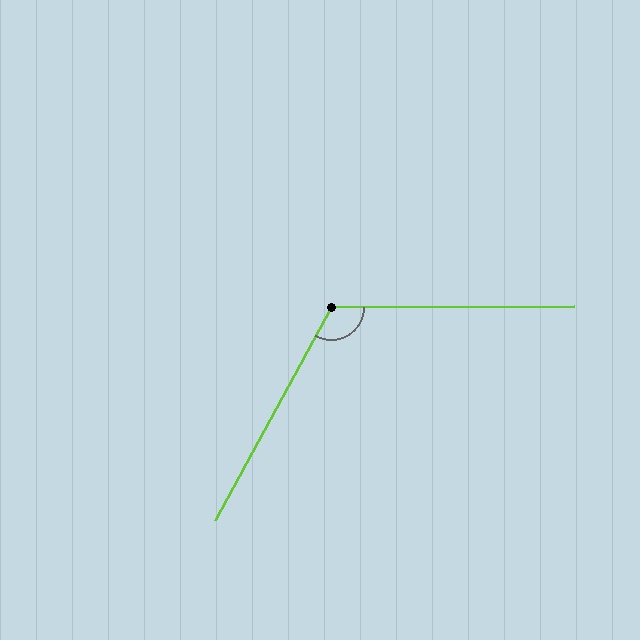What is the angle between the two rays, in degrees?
Approximately 119 degrees.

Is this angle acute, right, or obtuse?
It is obtuse.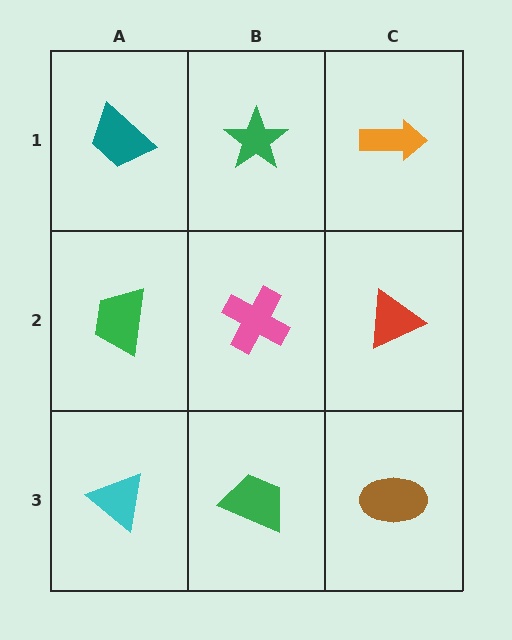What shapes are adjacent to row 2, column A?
A teal trapezoid (row 1, column A), a cyan triangle (row 3, column A), a pink cross (row 2, column B).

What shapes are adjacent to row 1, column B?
A pink cross (row 2, column B), a teal trapezoid (row 1, column A), an orange arrow (row 1, column C).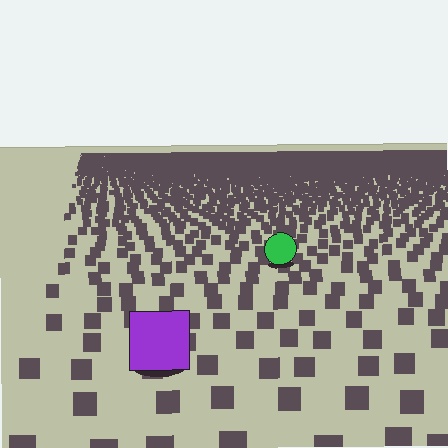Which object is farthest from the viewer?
The green circle is farthest from the viewer. It appears smaller and the ground texture around it is denser.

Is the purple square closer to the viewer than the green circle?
Yes. The purple square is closer — you can tell from the texture gradient: the ground texture is coarser near it.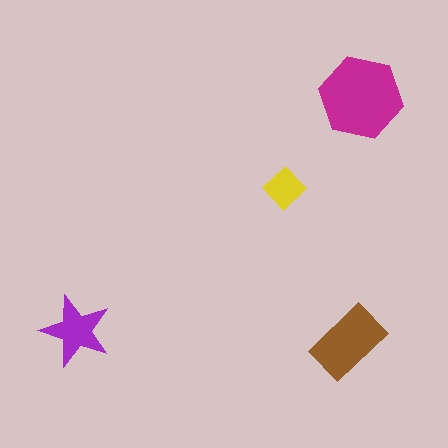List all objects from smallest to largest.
The yellow diamond, the purple star, the brown rectangle, the magenta hexagon.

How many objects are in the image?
There are 4 objects in the image.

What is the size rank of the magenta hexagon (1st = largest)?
1st.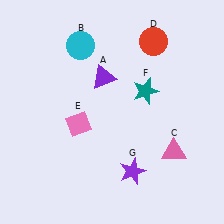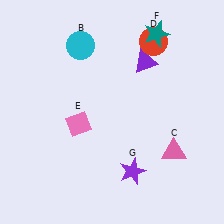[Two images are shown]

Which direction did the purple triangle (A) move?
The purple triangle (A) moved right.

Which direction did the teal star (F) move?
The teal star (F) moved up.